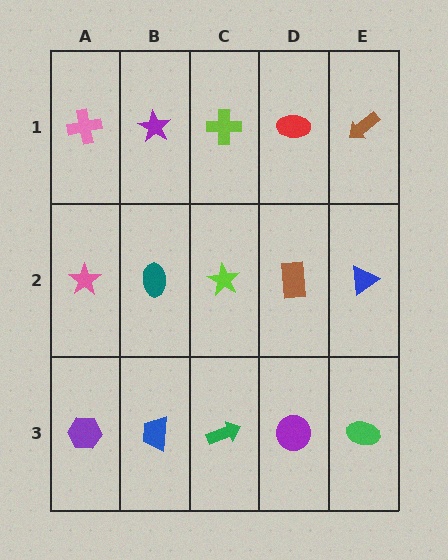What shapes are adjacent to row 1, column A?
A pink star (row 2, column A), a purple star (row 1, column B).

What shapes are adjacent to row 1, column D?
A brown rectangle (row 2, column D), a lime cross (row 1, column C), a brown arrow (row 1, column E).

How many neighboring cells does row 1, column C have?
3.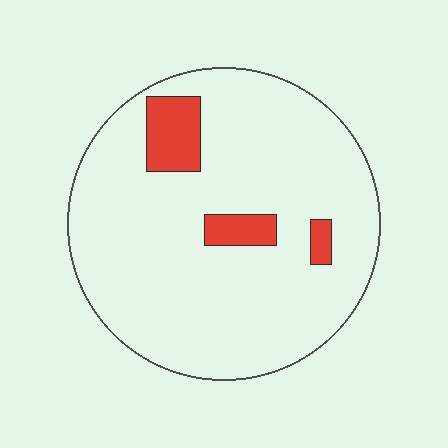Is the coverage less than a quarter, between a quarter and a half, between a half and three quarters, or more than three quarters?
Less than a quarter.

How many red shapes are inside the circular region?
3.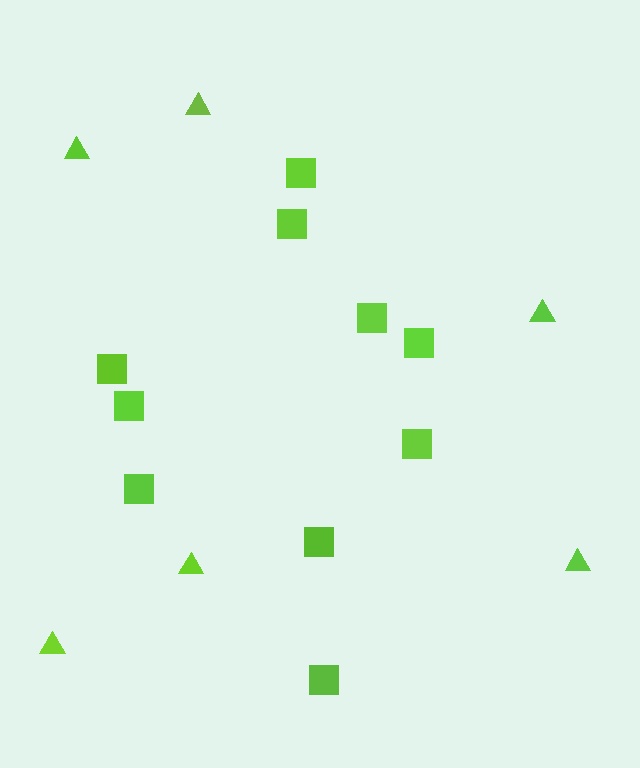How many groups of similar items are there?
There are 2 groups: one group of triangles (6) and one group of squares (10).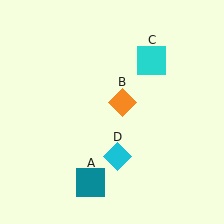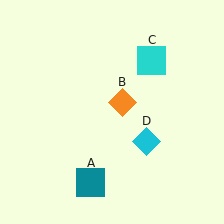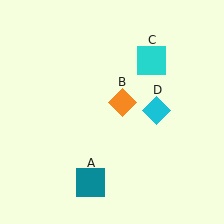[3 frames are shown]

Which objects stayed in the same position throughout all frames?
Teal square (object A) and orange diamond (object B) and cyan square (object C) remained stationary.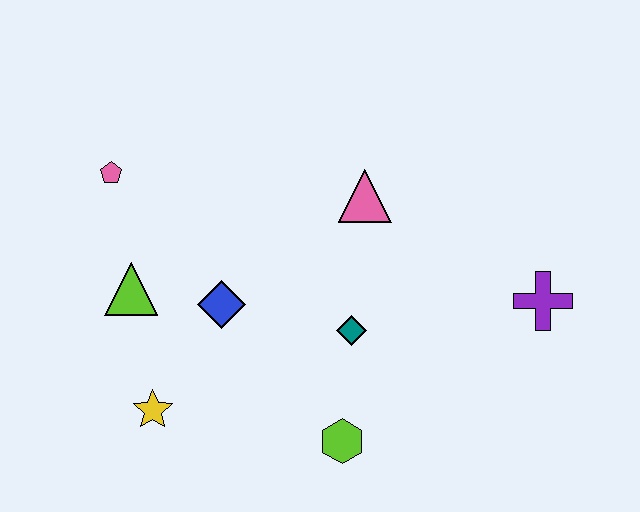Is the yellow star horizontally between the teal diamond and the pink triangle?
No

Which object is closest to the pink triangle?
The teal diamond is closest to the pink triangle.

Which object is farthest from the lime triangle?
The purple cross is farthest from the lime triangle.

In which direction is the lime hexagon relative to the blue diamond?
The lime hexagon is below the blue diamond.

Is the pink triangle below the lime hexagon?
No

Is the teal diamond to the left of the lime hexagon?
No